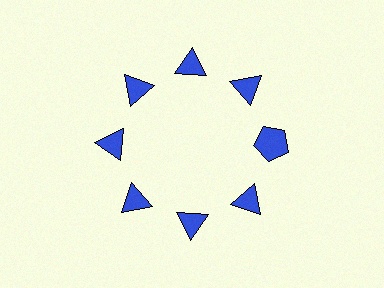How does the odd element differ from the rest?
It has a different shape: pentagon instead of triangle.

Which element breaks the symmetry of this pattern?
The blue pentagon at roughly the 3 o'clock position breaks the symmetry. All other shapes are blue triangles.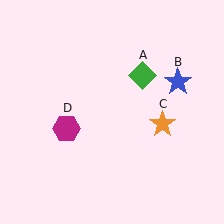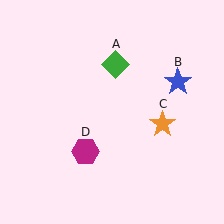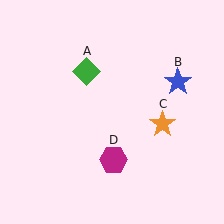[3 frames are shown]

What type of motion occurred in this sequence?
The green diamond (object A), magenta hexagon (object D) rotated counterclockwise around the center of the scene.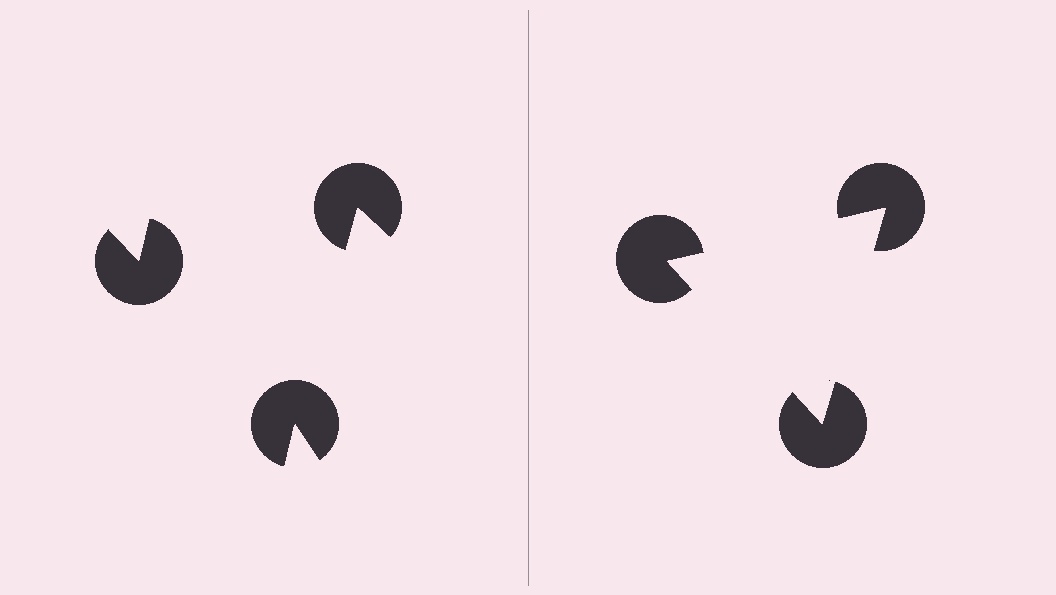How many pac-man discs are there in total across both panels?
6 — 3 on each side.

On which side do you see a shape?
An illusory triangle appears on the right side. On the left side the wedge cuts are rotated, so no coherent shape forms.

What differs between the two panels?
The pac-man discs are positioned identically on both sides; only the wedge orientations differ. On the right they align to a triangle; on the left they are misaligned.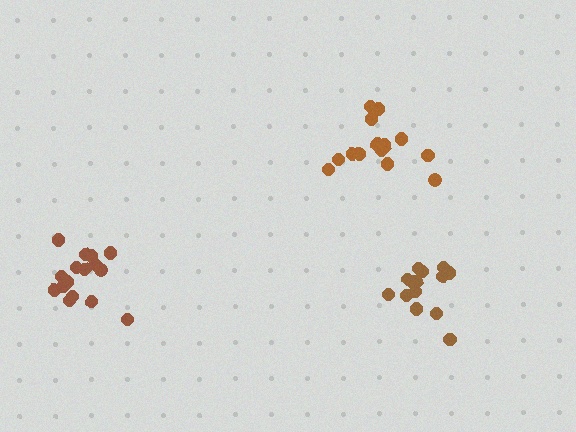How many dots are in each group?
Group 1: 16 dots, Group 2: 14 dots, Group 3: 16 dots (46 total).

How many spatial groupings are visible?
There are 3 spatial groupings.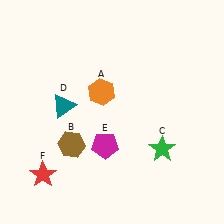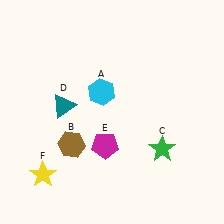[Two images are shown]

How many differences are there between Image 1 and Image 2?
There are 2 differences between the two images.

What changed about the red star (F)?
In Image 1, F is red. In Image 2, it changed to yellow.